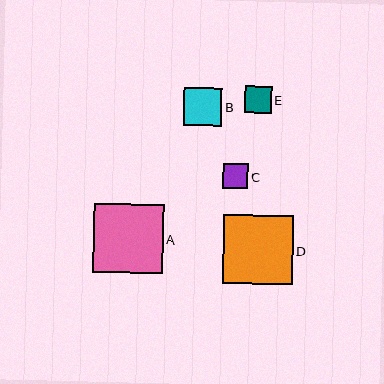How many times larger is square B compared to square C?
Square B is approximately 1.5 times the size of square C.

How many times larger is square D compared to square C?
Square D is approximately 2.7 times the size of square C.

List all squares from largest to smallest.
From largest to smallest: A, D, B, E, C.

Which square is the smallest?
Square C is the smallest with a size of approximately 25 pixels.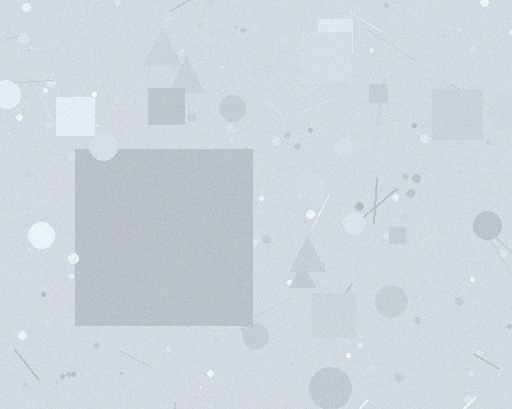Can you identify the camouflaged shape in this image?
The camouflaged shape is a square.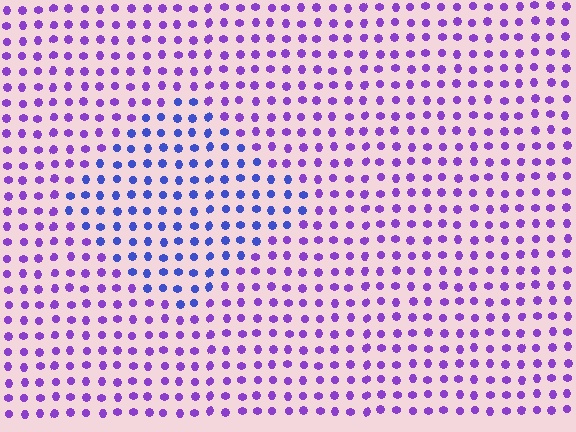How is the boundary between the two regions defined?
The boundary is defined purely by a slight shift in hue (about 39 degrees). Spacing, size, and orientation are identical on both sides.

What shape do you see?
I see a diamond.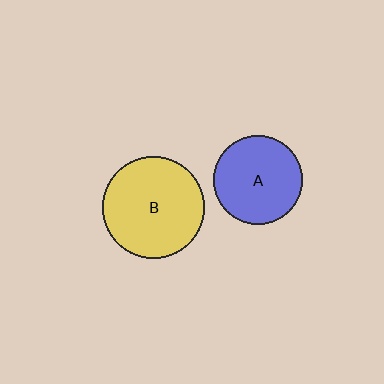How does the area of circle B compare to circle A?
Approximately 1.3 times.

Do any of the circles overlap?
No, none of the circles overlap.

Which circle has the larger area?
Circle B (yellow).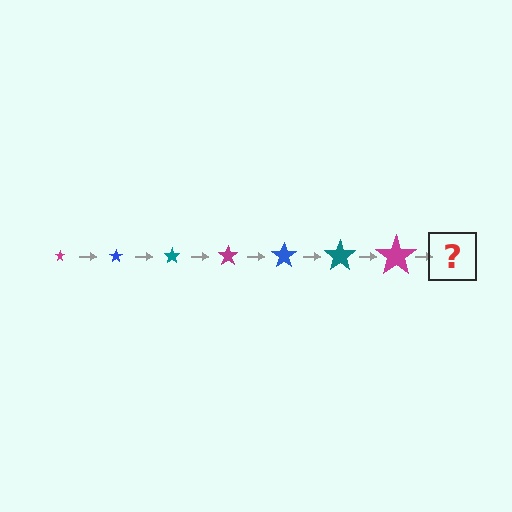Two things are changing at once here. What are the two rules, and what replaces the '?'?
The two rules are that the star grows larger each step and the color cycles through magenta, blue, and teal. The '?' should be a blue star, larger than the previous one.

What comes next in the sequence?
The next element should be a blue star, larger than the previous one.